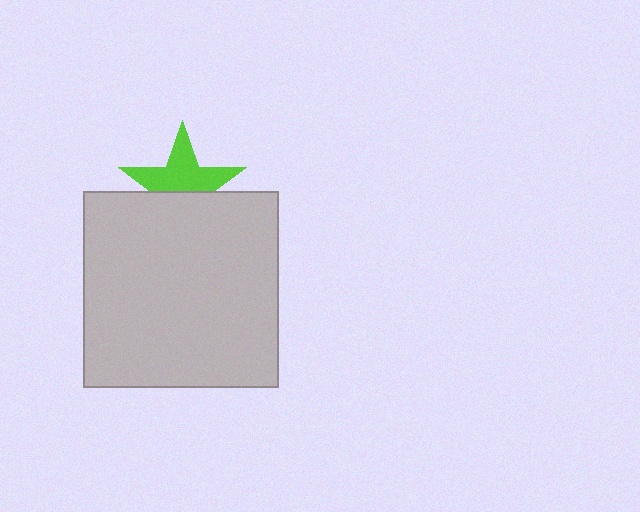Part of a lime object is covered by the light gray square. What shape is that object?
It is a star.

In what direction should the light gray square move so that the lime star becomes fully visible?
The light gray square should move down. That is the shortest direction to clear the overlap and leave the lime star fully visible.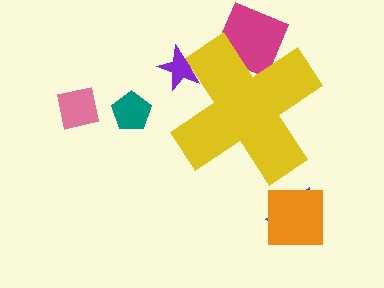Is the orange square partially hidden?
No, the orange square is fully visible.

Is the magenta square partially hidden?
Yes, the magenta square is partially hidden behind the yellow cross.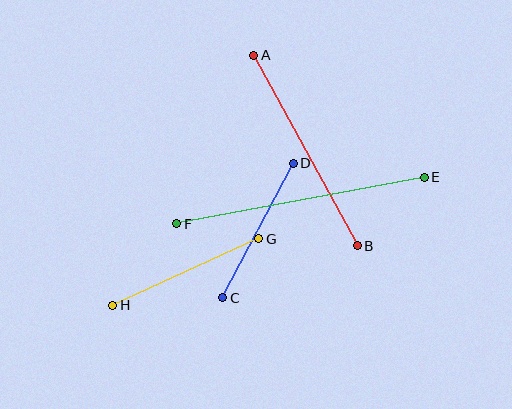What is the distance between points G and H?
The distance is approximately 161 pixels.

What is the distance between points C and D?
The distance is approximately 152 pixels.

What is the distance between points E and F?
The distance is approximately 252 pixels.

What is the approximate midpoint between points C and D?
The midpoint is at approximately (258, 230) pixels.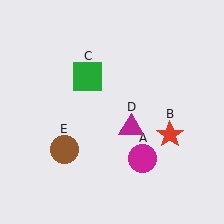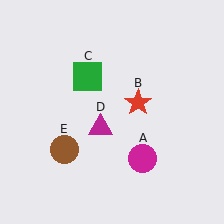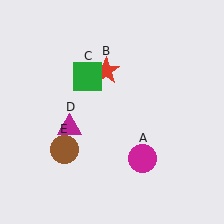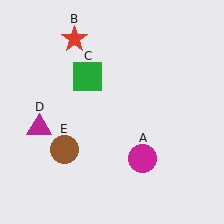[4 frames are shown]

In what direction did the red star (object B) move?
The red star (object B) moved up and to the left.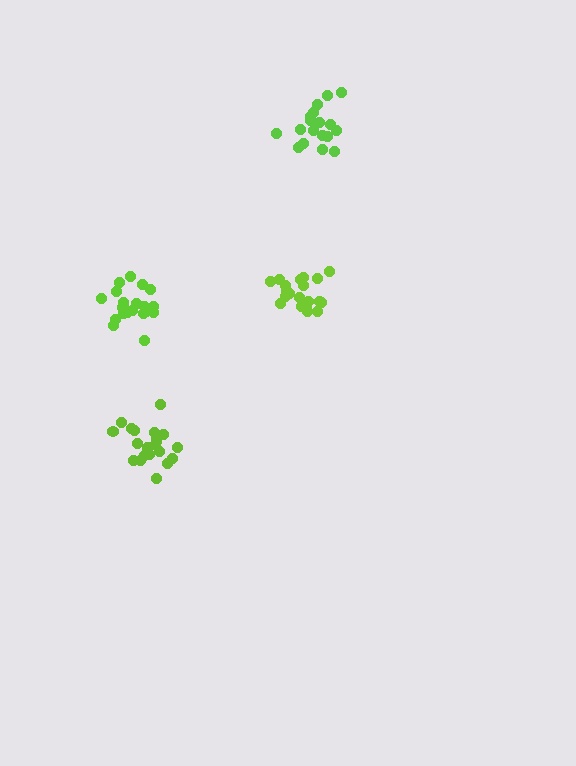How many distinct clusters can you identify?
There are 4 distinct clusters.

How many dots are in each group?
Group 1: 21 dots, Group 2: 18 dots, Group 3: 21 dots, Group 4: 21 dots (81 total).